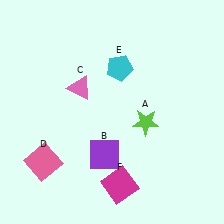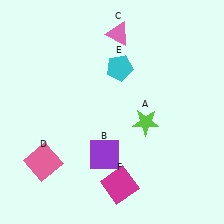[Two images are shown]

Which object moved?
The pink triangle (C) moved up.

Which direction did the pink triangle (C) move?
The pink triangle (C) moved up.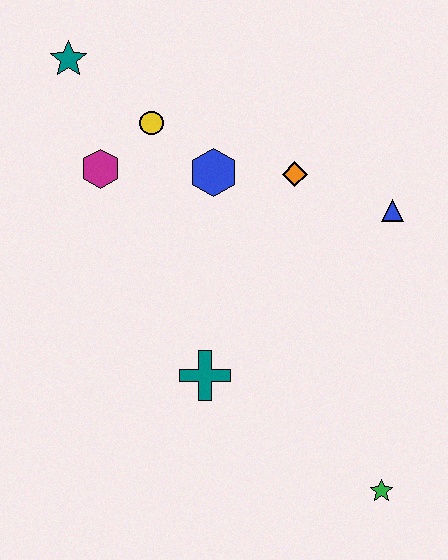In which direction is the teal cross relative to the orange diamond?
The teal cross is below the orange diamond.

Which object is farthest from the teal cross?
The teal star is farthest from the teal cross.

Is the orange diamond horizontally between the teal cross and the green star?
Yes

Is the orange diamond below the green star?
No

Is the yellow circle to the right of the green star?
No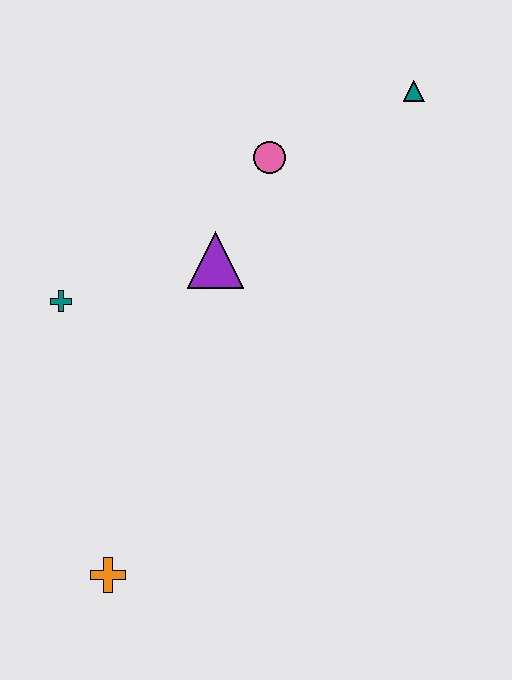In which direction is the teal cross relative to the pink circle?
The teal cross is to the left of the pink circle.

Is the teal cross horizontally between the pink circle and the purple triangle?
No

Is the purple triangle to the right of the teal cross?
Yes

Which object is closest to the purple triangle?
The pink circle is closest to the purple triangle.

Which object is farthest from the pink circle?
The orange cross is farthest from the pink circle.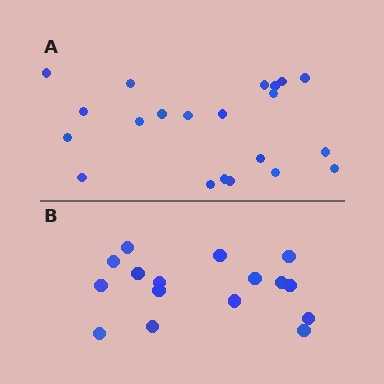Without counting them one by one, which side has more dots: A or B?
Region A (the top region) has more dots.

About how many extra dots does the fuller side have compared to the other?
Region A has about 5 more dots than region B.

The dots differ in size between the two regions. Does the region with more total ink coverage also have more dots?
No. Region B has more total ink coverage because its dots are larger, but region A actually contains more individual dots. Total area can be misleading — the number of items is what matters here.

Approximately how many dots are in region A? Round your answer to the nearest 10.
About 20 dots. (The exact count is 21, which rounds to 20.)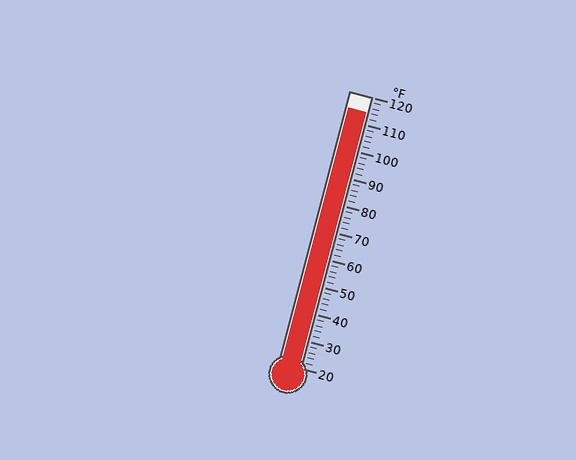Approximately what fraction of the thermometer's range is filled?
The thermometer is filled to approximately 95% of its range.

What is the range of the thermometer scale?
The thermometer scale ranges from 20°F to 120°F.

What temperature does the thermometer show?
The thermometer shows approximately 114°F.